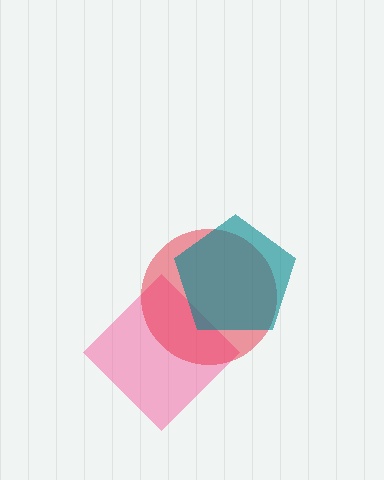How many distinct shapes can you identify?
There are 3 distinct shapes: a pink diamond, a red circle, a teal pentagon.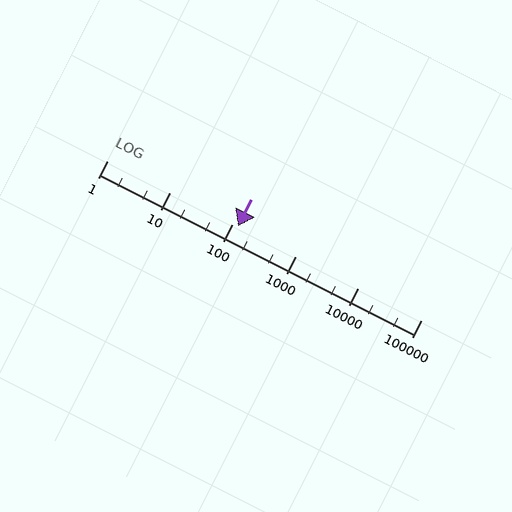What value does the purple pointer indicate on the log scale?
The pointer indicates approximately 120.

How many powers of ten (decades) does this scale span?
The scale spans 5 decades, from 1 to 100000.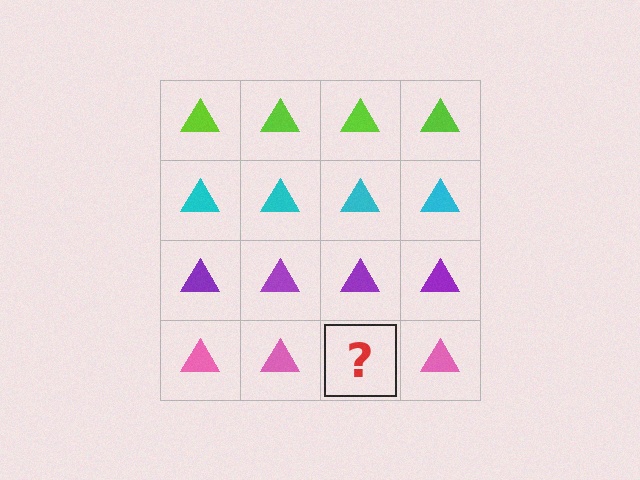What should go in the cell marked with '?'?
The missing cell should contain a pink triangle.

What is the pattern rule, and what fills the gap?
The rule is that each row has a consistent color. The gap should be filled with a pink triangle.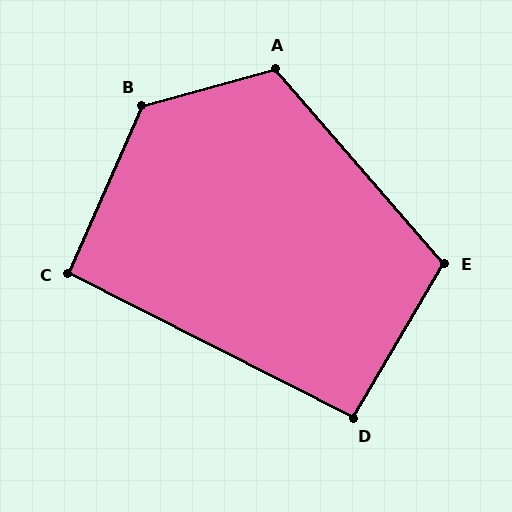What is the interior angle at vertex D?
Approximately 94 degrees (approximately right).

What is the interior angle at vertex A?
Approximately 115 degrees (obtuse).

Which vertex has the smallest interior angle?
C, at approximately 93 degrees.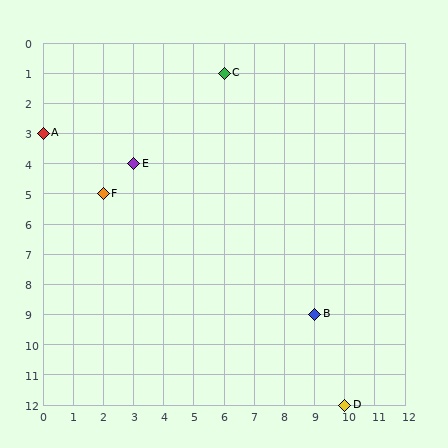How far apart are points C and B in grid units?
Points C and B are 3 columns and 8 rows apart (about 8.5 grid units diagonally).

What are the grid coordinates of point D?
Point D is at grid coordinates (10, 12).